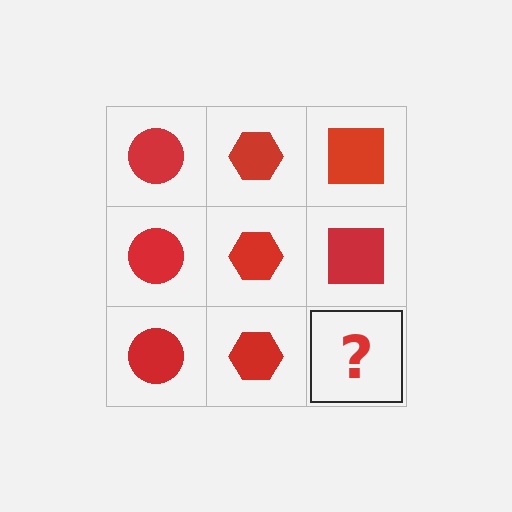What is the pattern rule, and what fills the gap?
The rule is that each column has a consistent shape. The gap should be filled with a red square.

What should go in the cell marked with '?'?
The missing cell should contain a red square.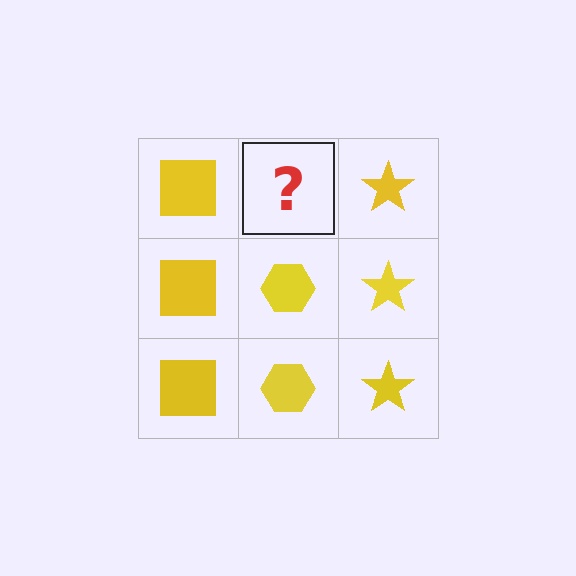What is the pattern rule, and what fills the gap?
The rule is that each column has a consistent shape. The gap should be filled with a yellow hexagon.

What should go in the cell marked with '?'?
The missing cell should contain a yellow hexagon.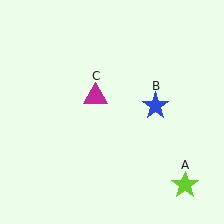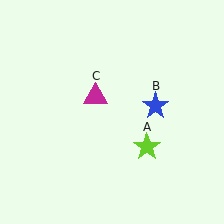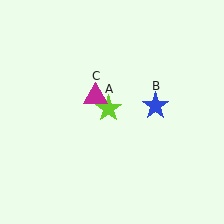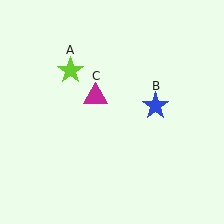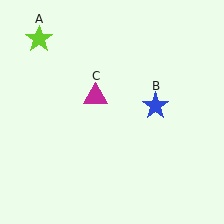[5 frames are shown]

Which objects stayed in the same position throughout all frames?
Blue star (object B) and magenta triangle (object C) remained stationary.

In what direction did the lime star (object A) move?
The lime star (object A) moved up and to the left.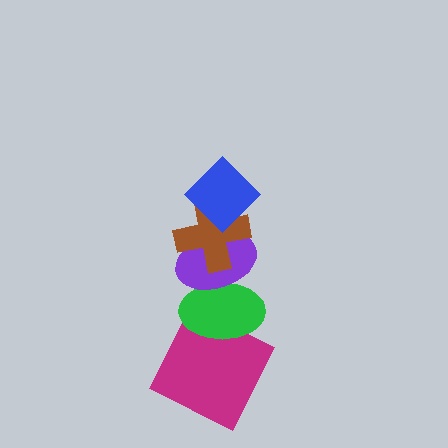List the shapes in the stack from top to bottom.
From top to bottom: the blue diamond, the brown cross, the purple ellipse, the green ellipse, the magenta square.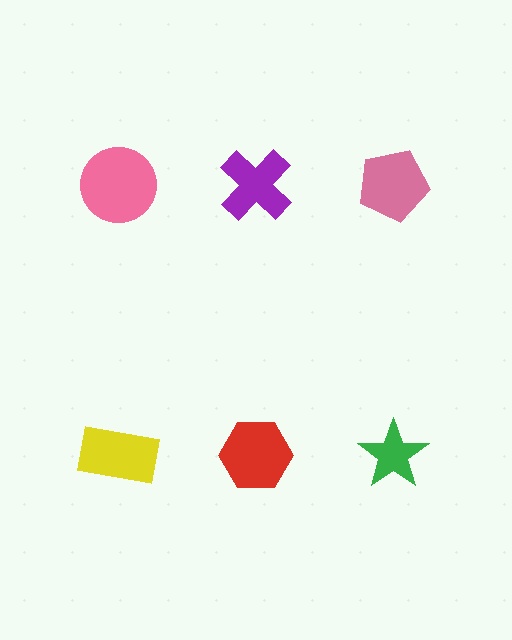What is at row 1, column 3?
A pink pentagon.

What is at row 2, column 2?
A red hexagon.